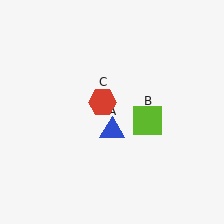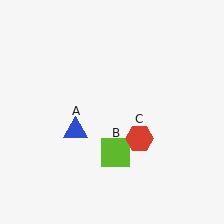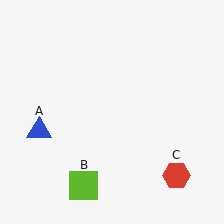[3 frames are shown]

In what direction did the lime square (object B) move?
The lime square (object B) moved down and to the left.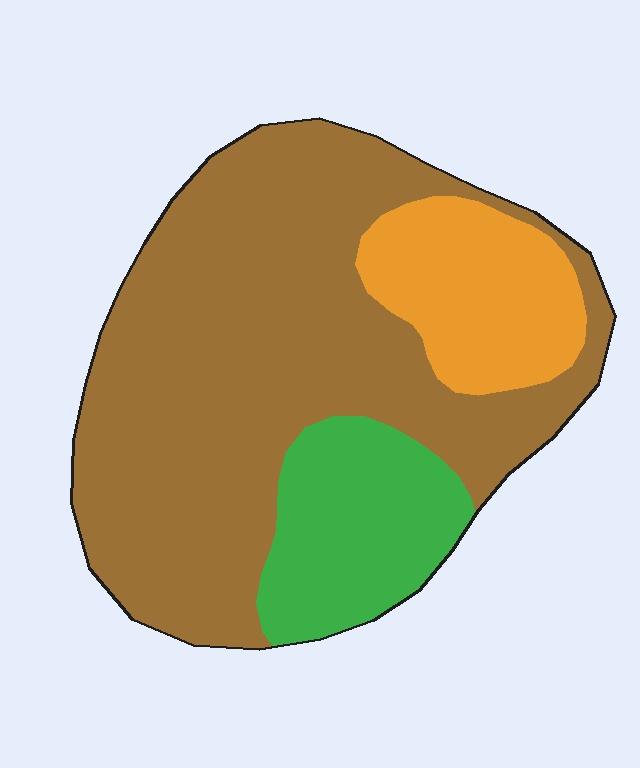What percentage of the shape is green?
Green takes up less than a quarter of the shape.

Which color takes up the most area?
Brown, at roughly 65%.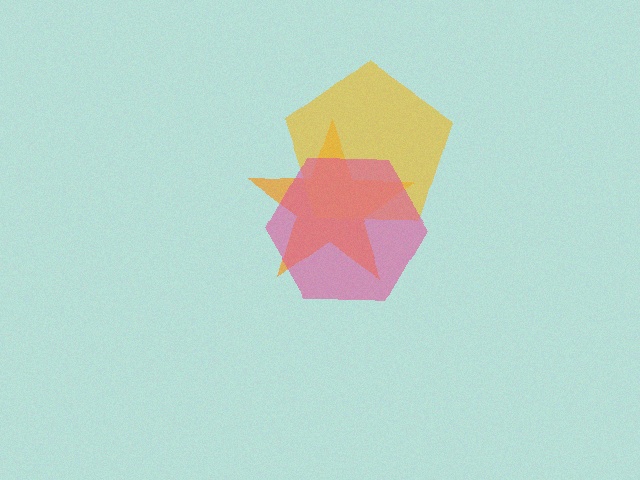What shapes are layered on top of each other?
The layered shapes are: an orange star, a yellow pentagon, a pink hexagon.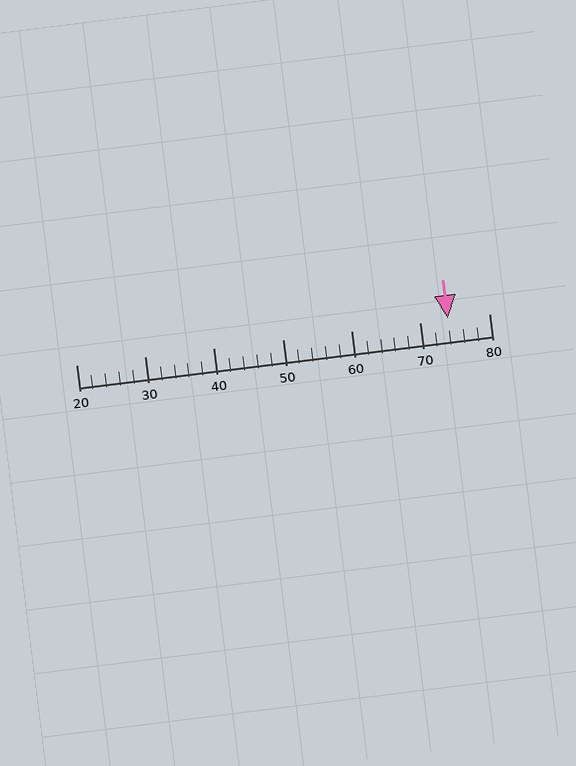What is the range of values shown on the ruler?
The ruler shows values from 20 to 80.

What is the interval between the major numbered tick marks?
The major tick marks are spaced 10 units apart.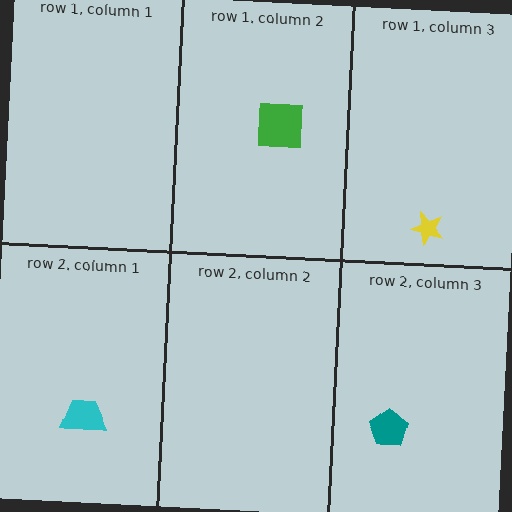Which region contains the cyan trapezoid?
The row 2, column 1 region.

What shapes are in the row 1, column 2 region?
The green square.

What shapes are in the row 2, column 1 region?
The cyan trapezoid.